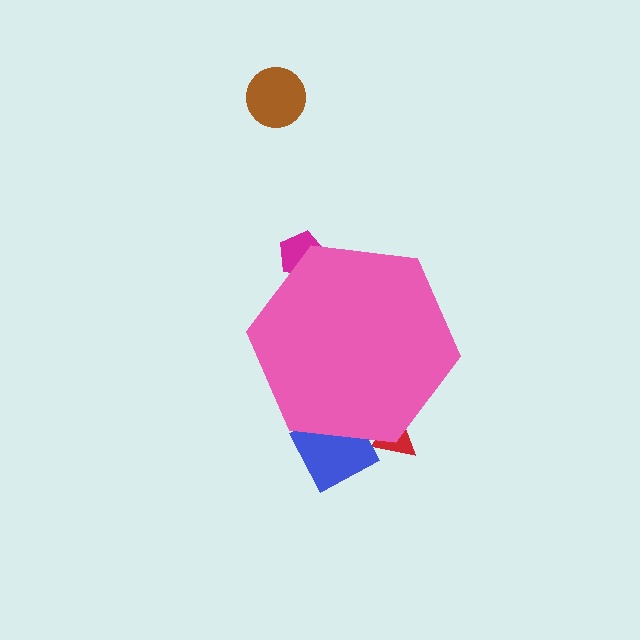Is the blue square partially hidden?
Yes, the blue square is partially hidden behind the pink hexagon.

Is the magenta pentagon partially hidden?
Yes, the magenta pentagon is partially hidden behind the pink hexagon.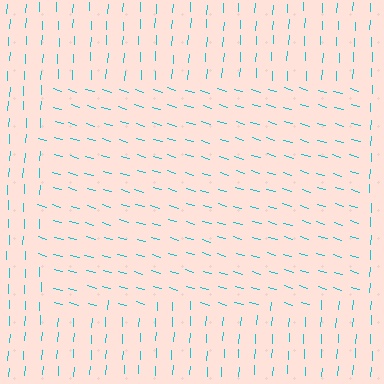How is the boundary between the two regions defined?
The boundary is defined purely by a change in line orientation (approximately 77 degrees difference). All lines are the same color and thickness.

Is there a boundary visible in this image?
Yes, there is a texture boundary formed by a change in line orientation.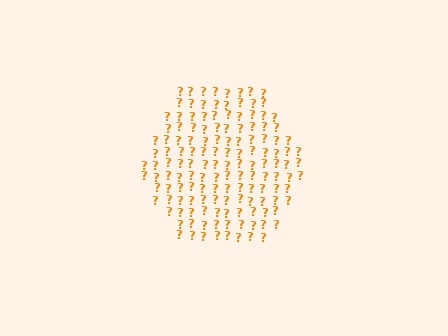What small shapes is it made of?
It is made of small question marks.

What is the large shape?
The large shape is a hexagon.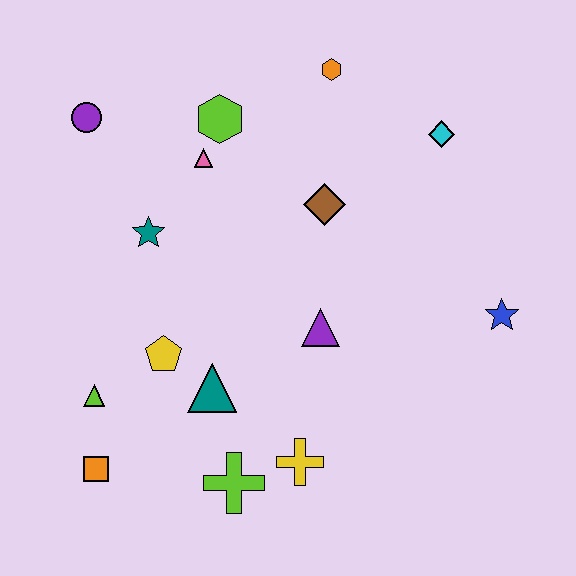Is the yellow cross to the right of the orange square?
Yes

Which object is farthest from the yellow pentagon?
The cyan diamond is farthest from the yellow pentagon.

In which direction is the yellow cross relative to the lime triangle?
The yellow cross is to the right of the lime triangle.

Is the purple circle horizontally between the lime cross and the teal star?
No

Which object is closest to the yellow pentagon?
The teal triangle is closest to the yellow pentagon.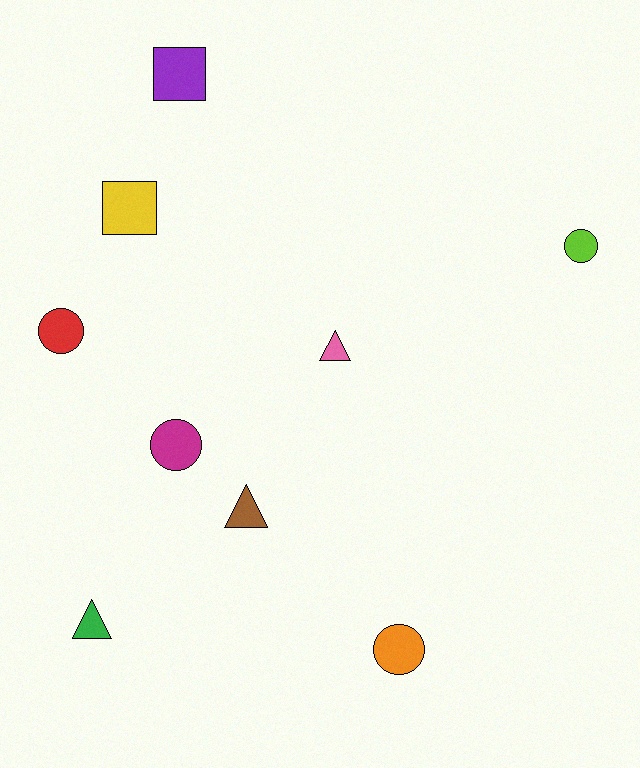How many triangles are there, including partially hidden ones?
There are 3 triangles.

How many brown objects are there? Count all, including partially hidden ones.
There is 1 brown object.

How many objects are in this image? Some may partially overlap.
There are 9 objects.